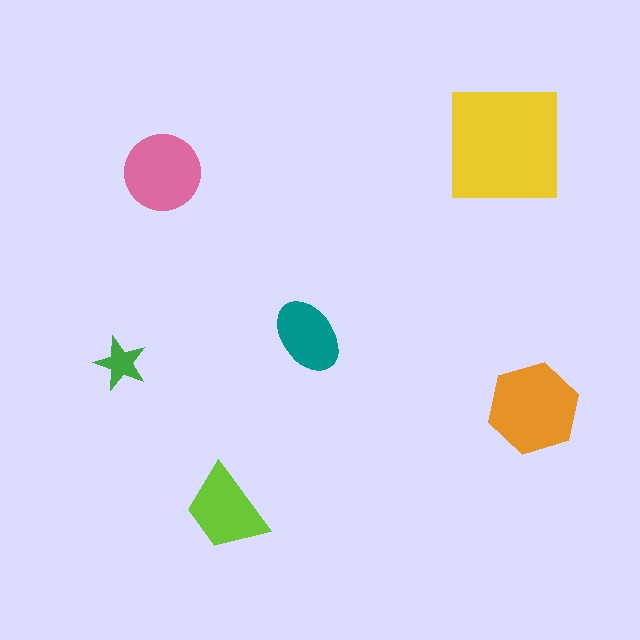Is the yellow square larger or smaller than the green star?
Larger.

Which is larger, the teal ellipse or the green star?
The teal ellipse.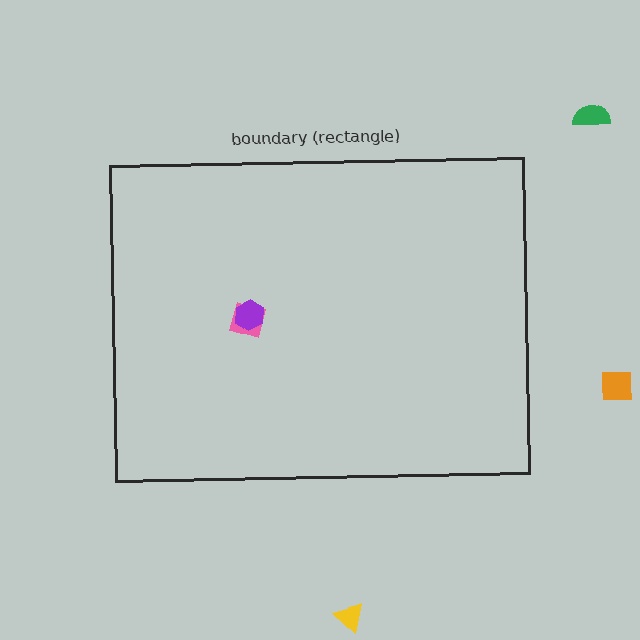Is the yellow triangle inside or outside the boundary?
Outside.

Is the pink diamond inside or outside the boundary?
Inside.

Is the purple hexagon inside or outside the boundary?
Inside.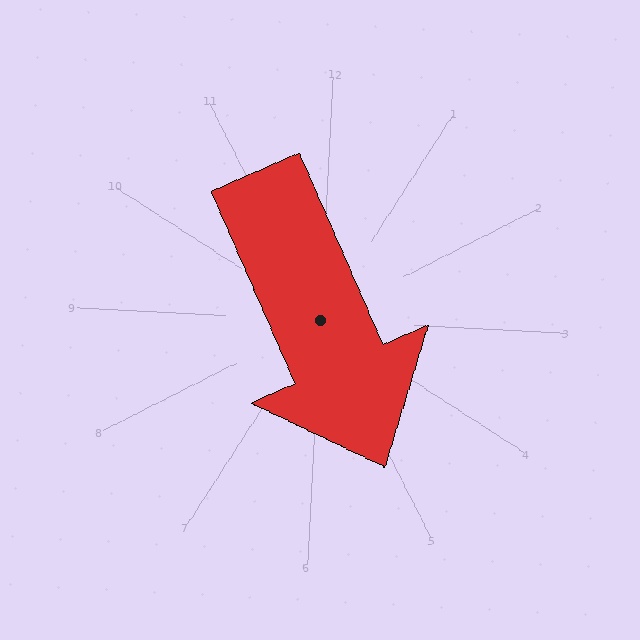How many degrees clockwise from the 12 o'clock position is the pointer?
Approximately 153 degrees.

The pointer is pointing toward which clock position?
Roughly 5 o'clock.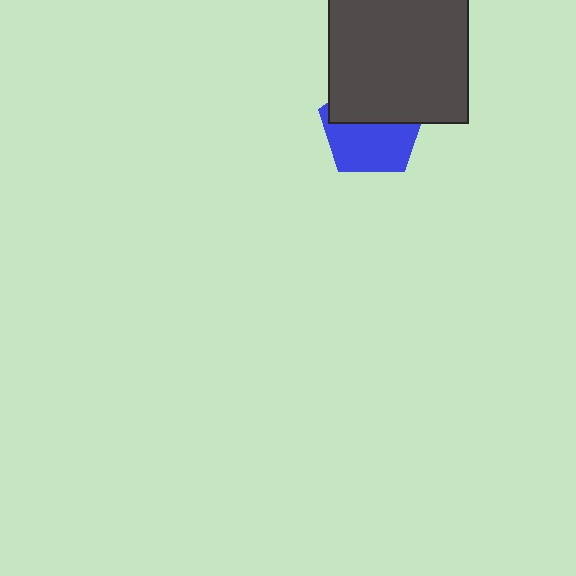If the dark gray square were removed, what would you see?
You would see the complete blue pentagon.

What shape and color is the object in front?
The object in front is a dark gray square.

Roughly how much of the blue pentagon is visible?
About half of it is visible (roughly 54%).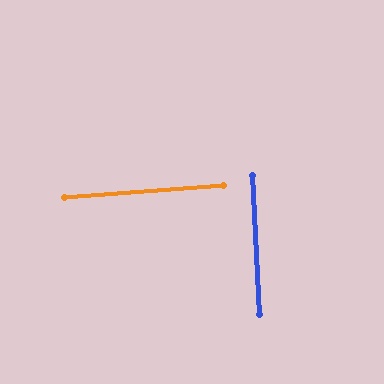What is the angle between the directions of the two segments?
Approximately 88 degrees.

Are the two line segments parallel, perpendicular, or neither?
Perpendicular — they meet at approximately 88°.